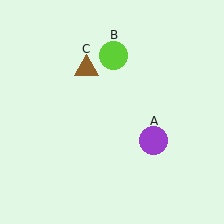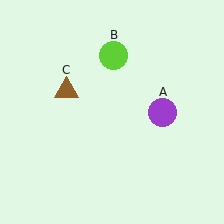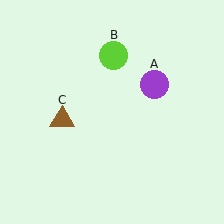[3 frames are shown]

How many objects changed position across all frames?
2 objects changed position: purple circle (object A), brown triangle (object C).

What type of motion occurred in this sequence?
The purple circle (object A), brown triangle (object C) rotated counterclockwise around the center of the scene.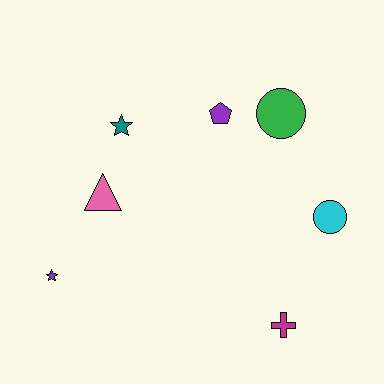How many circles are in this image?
There are 2 circles.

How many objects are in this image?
There are 7 objects.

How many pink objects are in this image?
There is 1 pink object.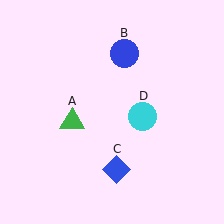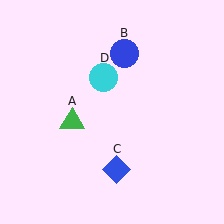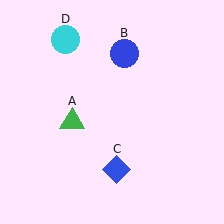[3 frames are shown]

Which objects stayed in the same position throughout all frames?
Green triangle (object A) and blue circle (object B) and blue diamond (object C) remained stationary.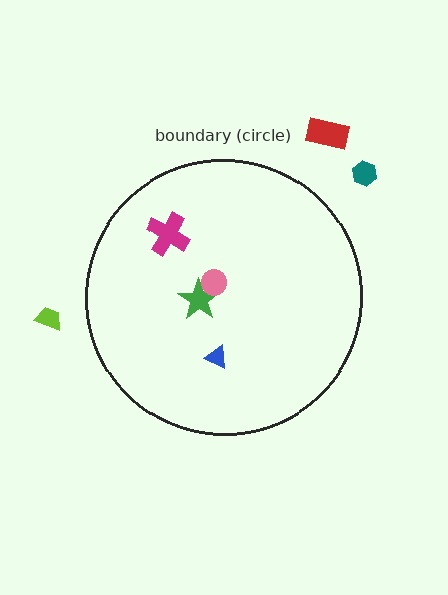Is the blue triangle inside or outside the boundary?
Inside.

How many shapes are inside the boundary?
4 inside, 3 outside.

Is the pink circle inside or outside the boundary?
Inside.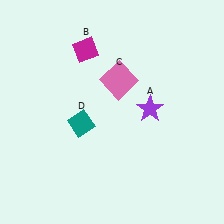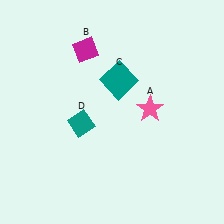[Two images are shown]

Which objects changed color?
A changed from purple to pink. C changed from pink to teal.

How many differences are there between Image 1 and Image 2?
There are 2 differences between the two images.